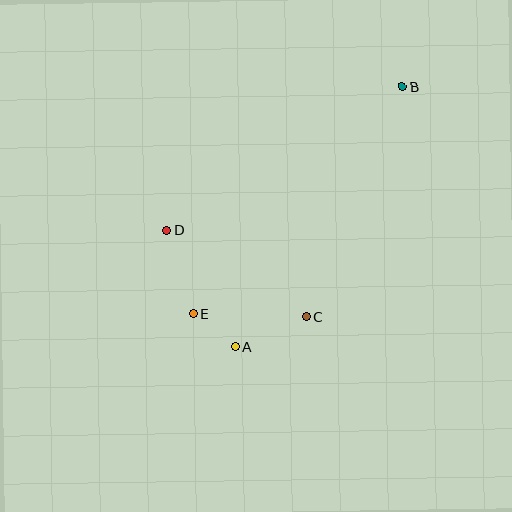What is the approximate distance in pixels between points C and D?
The distance between C and D is approximately 165 pixels.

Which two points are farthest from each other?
Points A and B are farthest from each other.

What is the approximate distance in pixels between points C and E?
The distance between C and E is approximately 113 pixels.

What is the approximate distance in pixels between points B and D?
The distance between B and D is approximately 276 pixels.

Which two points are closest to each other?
Points A and E are closest to each other.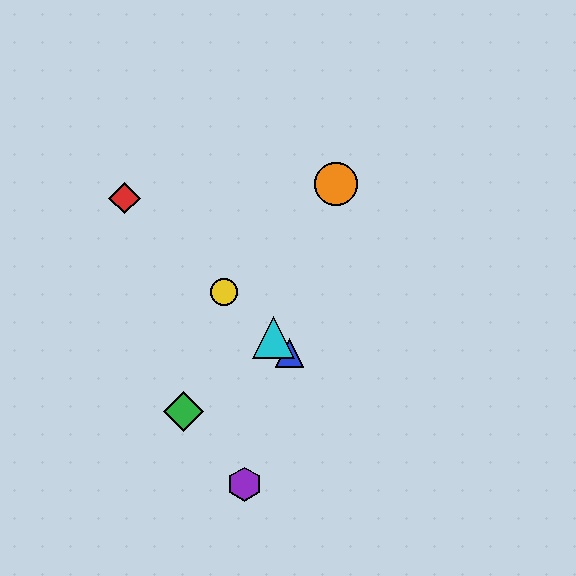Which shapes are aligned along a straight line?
The red diamond, the blue triangle, the yellow circle, the cyan triangle are aligned along a straight line.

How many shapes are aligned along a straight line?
4 shapes (the red diamond, the blue triangle, the yellow circle, the cyan triangle) are aligned along a straight line.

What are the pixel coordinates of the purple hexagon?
The purple hexagon is at (245, 484).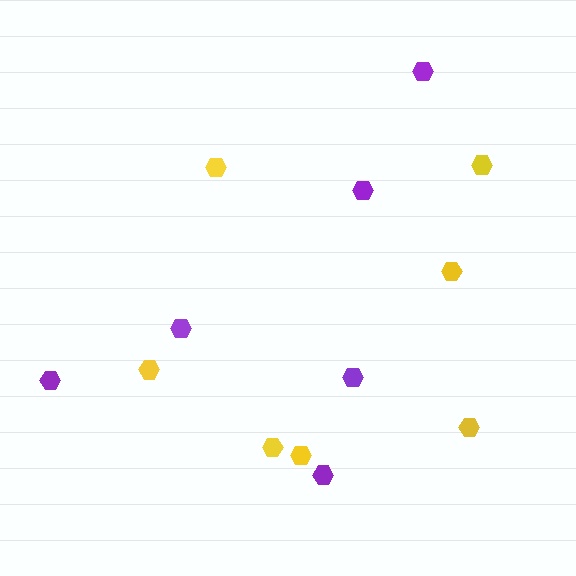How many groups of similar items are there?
There are 2 groups: one group of purple hexagons (6) and one group of yellow hexagons (7).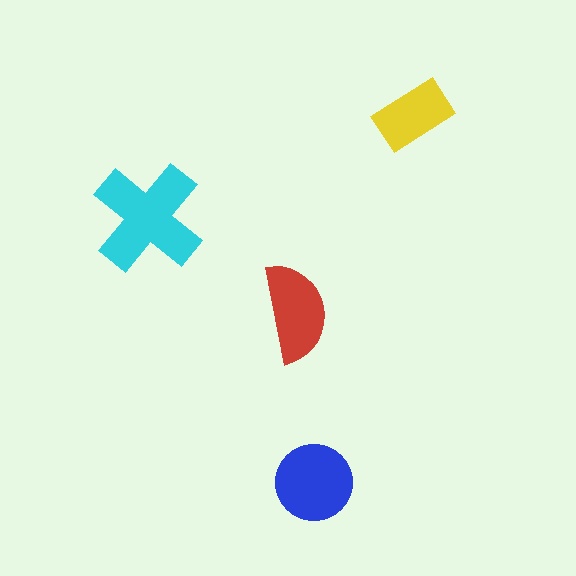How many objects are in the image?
There are 4 objects in the image.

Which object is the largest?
The cyan cross.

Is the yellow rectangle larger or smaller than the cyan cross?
Smaller.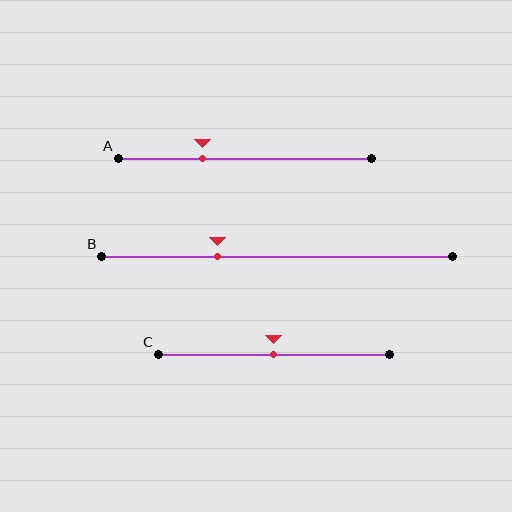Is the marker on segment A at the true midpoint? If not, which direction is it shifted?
No, the marker on segment A is shifted to the left by about 16% of the segment length.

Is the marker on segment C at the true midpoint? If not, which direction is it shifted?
Yes, the marker on segment C is at the true midpoint.